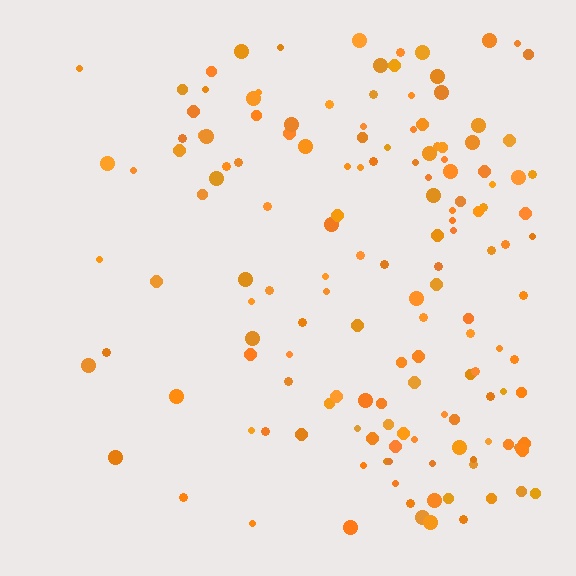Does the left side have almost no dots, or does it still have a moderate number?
Still a moderate number, just noticeably fewer than the right.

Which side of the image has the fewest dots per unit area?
The left.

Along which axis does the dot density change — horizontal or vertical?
Horizontal.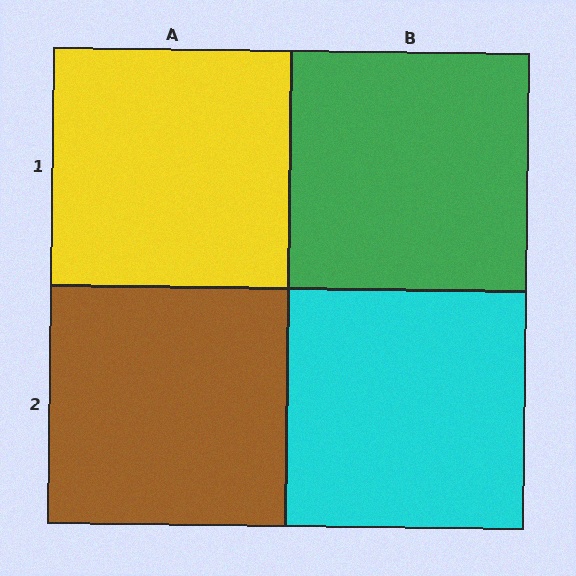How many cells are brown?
1 cell is brown.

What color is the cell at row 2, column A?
Brown.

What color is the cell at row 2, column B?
Cyan.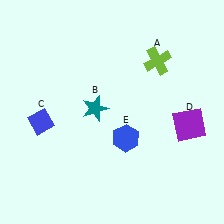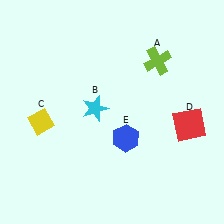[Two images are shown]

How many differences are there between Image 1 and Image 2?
There are 3 differences between the two images.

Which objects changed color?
B changed from teal to cyan. C changed from blue to yellow. D changed from purple to red.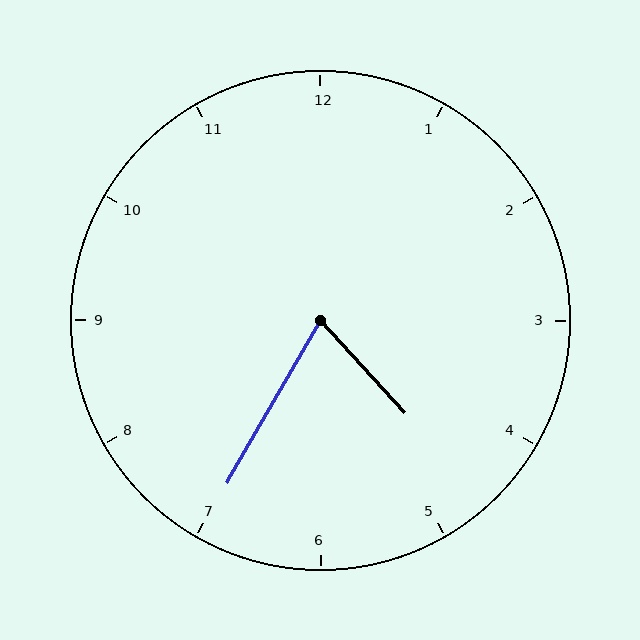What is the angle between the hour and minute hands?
Approximately 72 degrees.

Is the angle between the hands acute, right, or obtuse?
It is acute.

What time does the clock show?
4:35.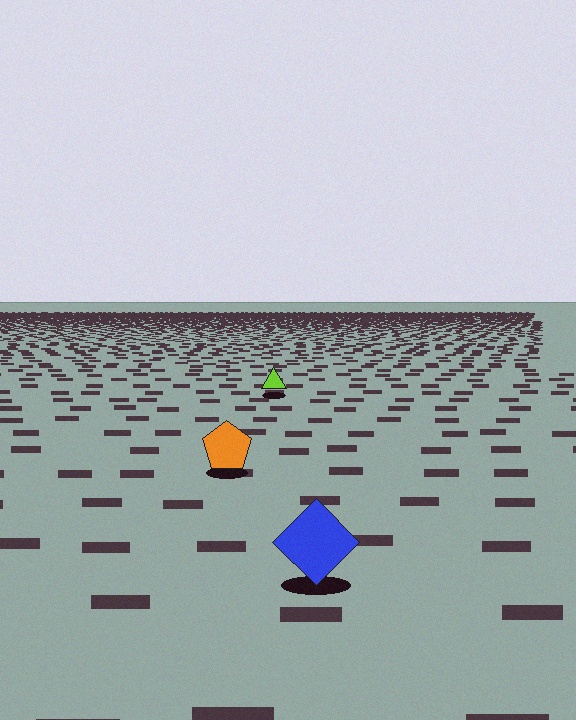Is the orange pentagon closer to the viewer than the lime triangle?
Yes. The orange pentagon is closer — you can tell from the texture gradient: the ground texture is coarser near it.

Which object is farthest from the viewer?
The lime triangle is farthest from the viewer. It appears smaller and the ground texture around it is denser.